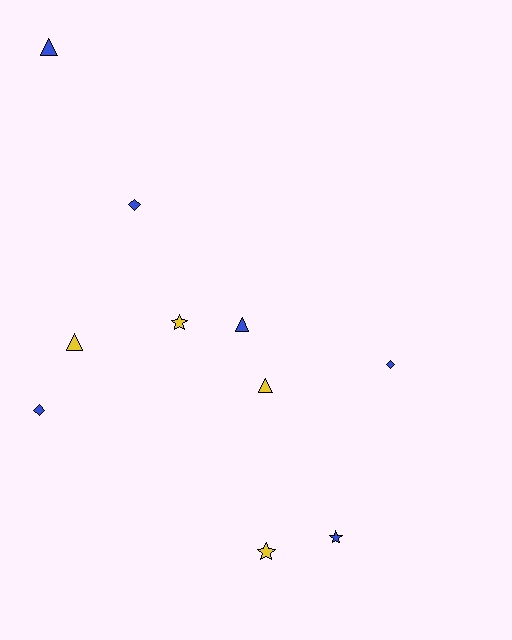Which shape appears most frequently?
Triangle, with 4 objects.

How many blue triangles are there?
There are 2 blue triangles.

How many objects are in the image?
There are 10 objects.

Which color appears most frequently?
Blue, with 6 objects.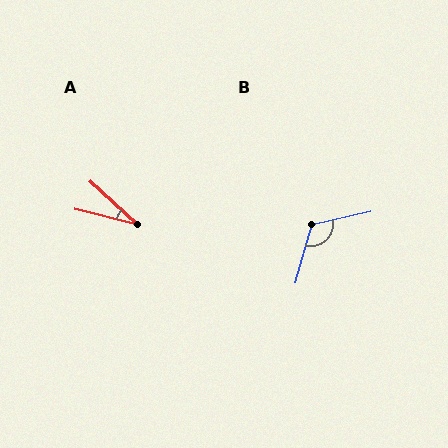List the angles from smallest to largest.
A (29°), B (118°).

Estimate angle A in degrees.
Approximately 29 degrees.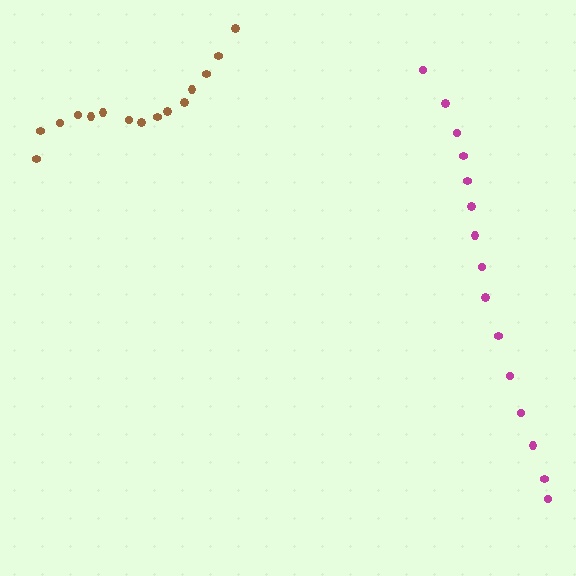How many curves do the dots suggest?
There are 2 distinct paths.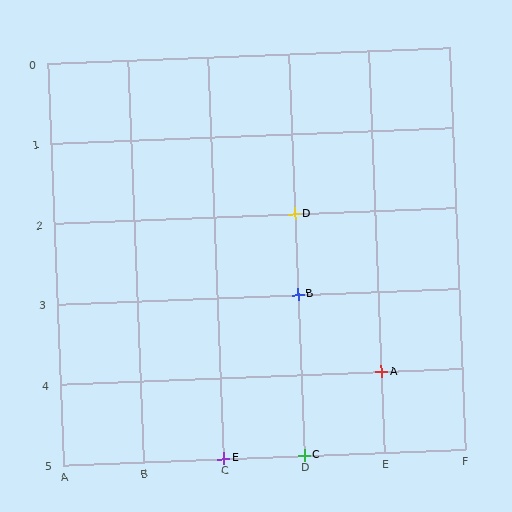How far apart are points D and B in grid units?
Points D and B are 1 row apart.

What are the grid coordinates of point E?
Point E is at grid coordinates (C, 5).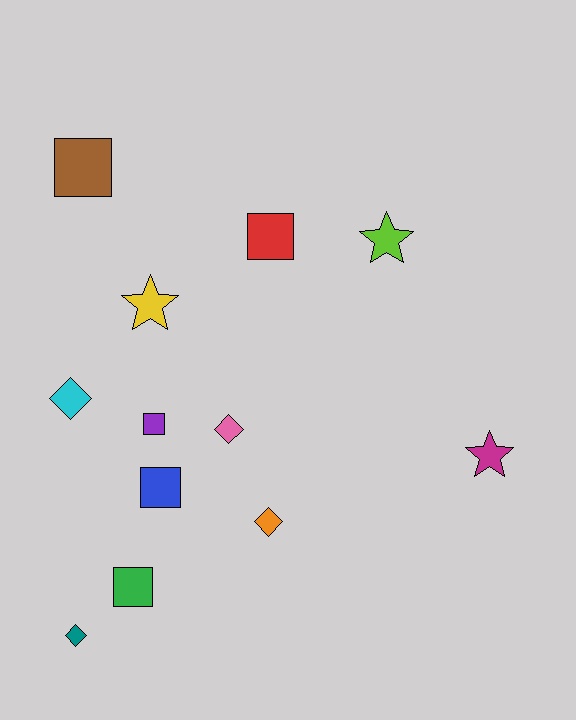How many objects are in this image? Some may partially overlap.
There are 12 objects.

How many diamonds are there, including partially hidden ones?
There are 4 diamonds.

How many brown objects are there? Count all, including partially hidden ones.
There is 1 brown object.